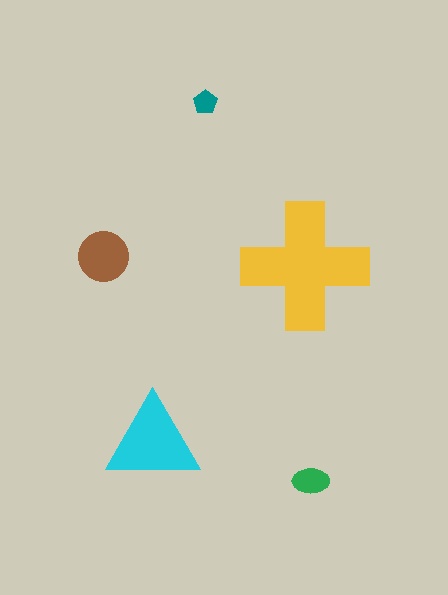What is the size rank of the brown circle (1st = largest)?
3rd.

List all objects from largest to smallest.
The yellow cross, the cyan triangle, the brown circle, the green ellipse, the teal pentagon.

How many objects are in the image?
There are 5 objects in the image.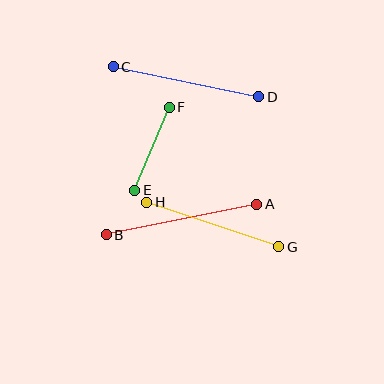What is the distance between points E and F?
The distance is approximately 90 pixels.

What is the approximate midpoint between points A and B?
The midpoint is at approximately (182, 219) pixels.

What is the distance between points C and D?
The distance is approximately 149 pixels.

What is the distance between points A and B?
The distance is approximately 154 pixels.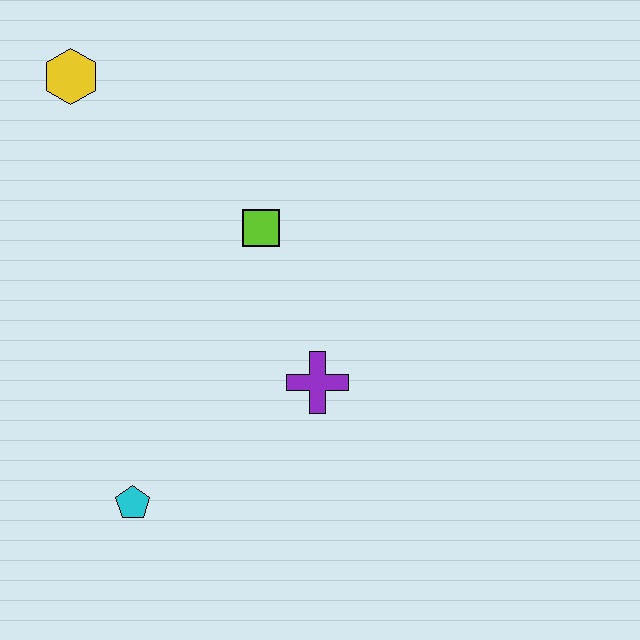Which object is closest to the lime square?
The purple cross is closest to the lime square.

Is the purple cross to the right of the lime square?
Yes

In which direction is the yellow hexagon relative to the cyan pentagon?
The yellow hexagon is above the cyan pentagon.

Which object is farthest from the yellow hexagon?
The cyan pentagon is farthest from the yellow hexagon.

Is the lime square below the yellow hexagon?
Yes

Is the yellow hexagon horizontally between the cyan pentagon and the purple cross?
No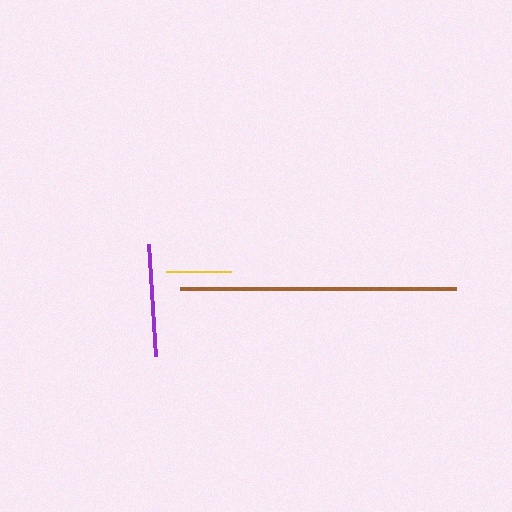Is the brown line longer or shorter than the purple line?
The brown line is longer than the purple line.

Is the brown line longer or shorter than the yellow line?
The brown line is longer than the yellow line.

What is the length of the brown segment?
The brown segment is approximately 276 pixels long.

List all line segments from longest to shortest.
From longest to shortest: brown, purple, yellow.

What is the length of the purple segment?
The purple segment is approximately 112 pixels long.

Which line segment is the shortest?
The yellow line is the shortest at approximately 66 pixels.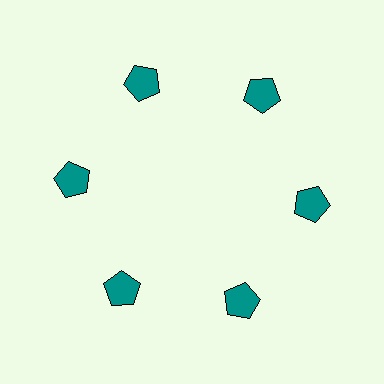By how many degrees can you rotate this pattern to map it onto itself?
The pattern maps onto itself every 60 degrees of rotation.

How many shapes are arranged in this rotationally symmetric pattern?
There are 6 shapes, arranged in 6 groups of 1.